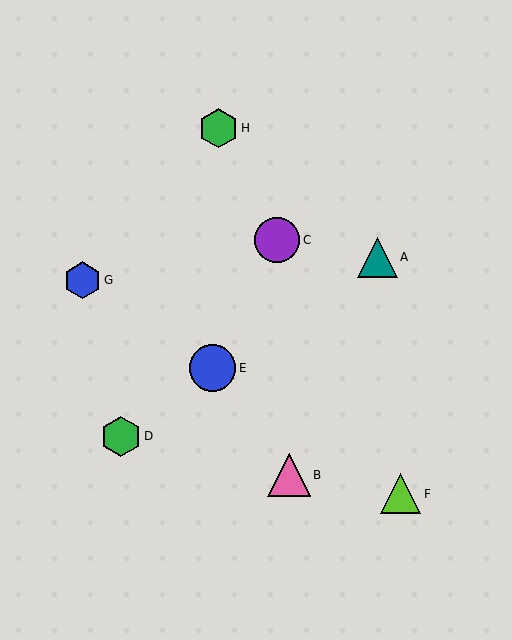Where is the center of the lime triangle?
The center of the lime triangle is at (401, 494).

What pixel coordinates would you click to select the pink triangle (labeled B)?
Click at (289, 475) to select the pink triangle B.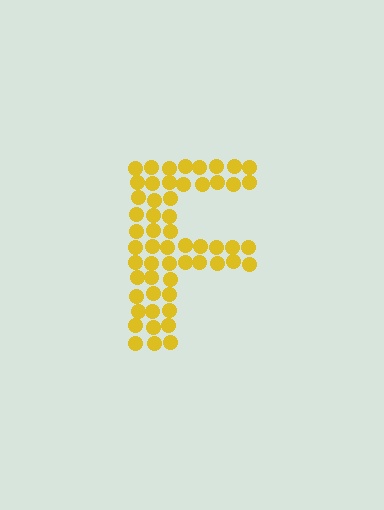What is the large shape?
The large shape is the letter F.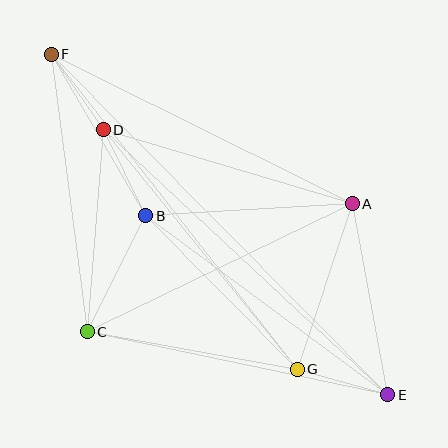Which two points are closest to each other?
Points D and F are closest to each other.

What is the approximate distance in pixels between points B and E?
The distance between B and E is approximately 301 pixels.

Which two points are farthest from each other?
Points E and F are farthest from each other.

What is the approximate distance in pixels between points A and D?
The distance between A and D is approximately 260 pixels.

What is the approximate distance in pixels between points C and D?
The distance between C and D is approximately 203 pixels.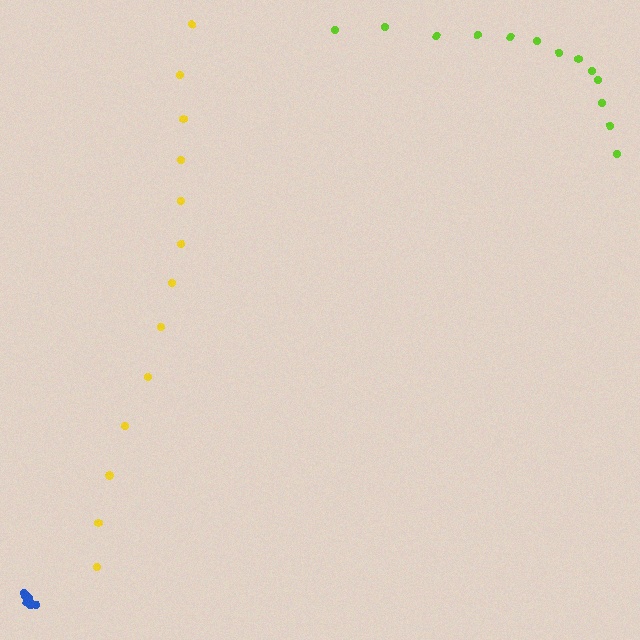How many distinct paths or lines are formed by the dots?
There are 3 distinct paths.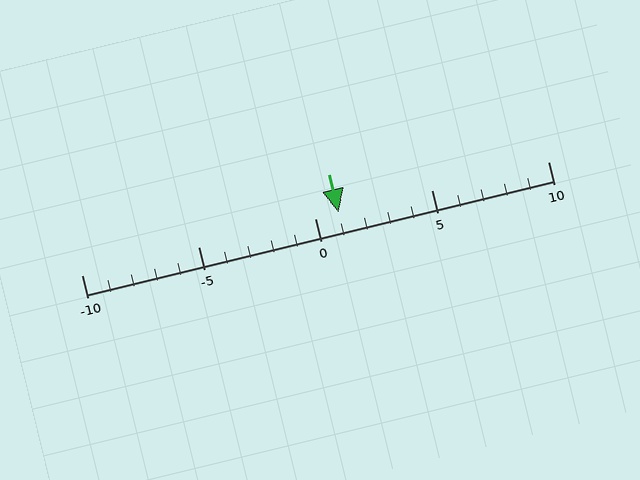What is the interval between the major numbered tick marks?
The major tick marks are spaced 5 units apart.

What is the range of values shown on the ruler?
The ruler shows values from -10 to 10.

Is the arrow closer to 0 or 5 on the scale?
The arrow is closer to 0.